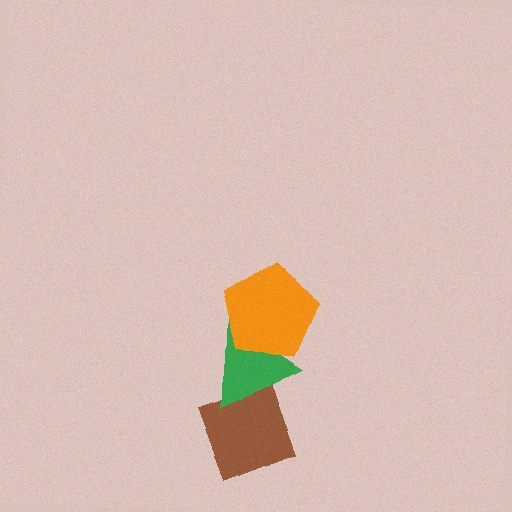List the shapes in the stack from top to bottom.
From top to bottom: the orange pentagon, the green triangle, the brown diamond.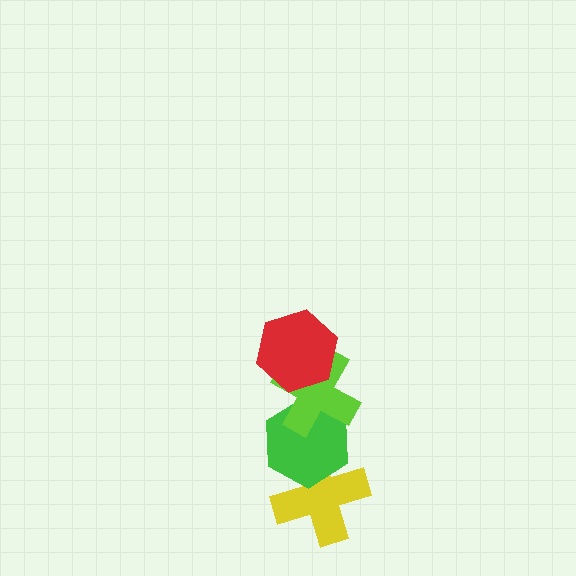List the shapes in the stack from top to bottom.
From top to bottom: the red hexagon, the lime cross, the green hexagon, the yellow cross.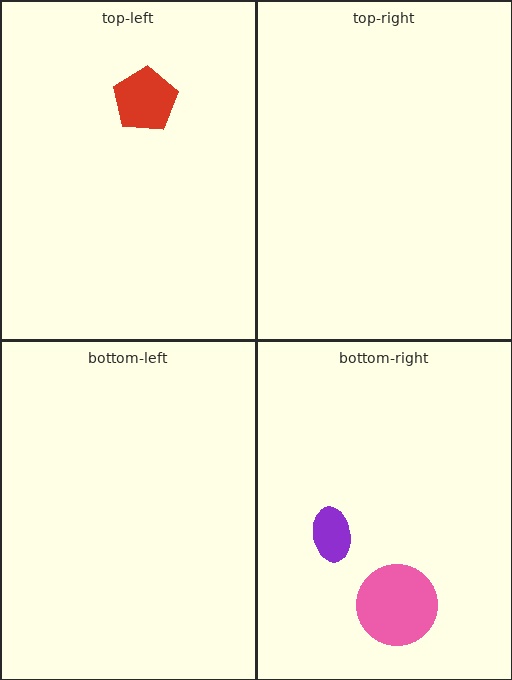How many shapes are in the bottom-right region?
2.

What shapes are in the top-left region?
The red pentagon.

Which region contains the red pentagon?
The top-left region.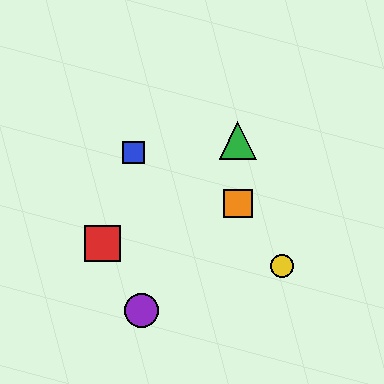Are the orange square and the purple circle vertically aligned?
No, the orange square is at x≈238 and the purple circle is at x≈141.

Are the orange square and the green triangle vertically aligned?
Yes, both are at x≈238.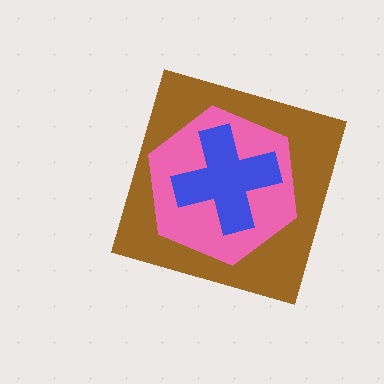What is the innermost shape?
The blue cross.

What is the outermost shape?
The brown diamond.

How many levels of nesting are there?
3.